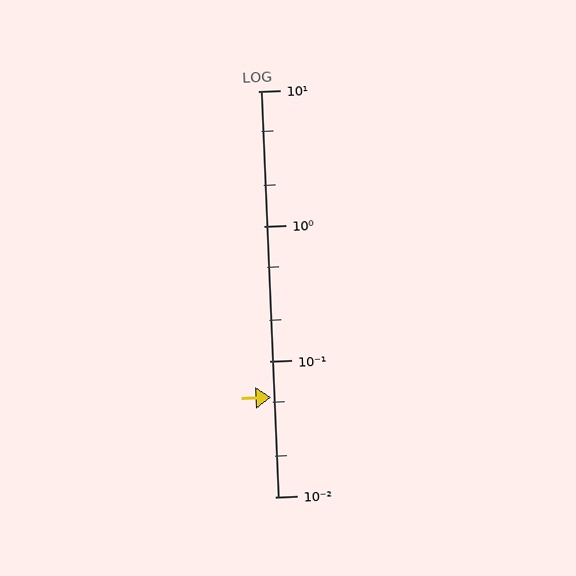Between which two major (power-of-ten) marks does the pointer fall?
The pointer is between 0.01 and 0.1.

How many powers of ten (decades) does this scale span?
The scale spans 3 decades, from 0.01 to 10.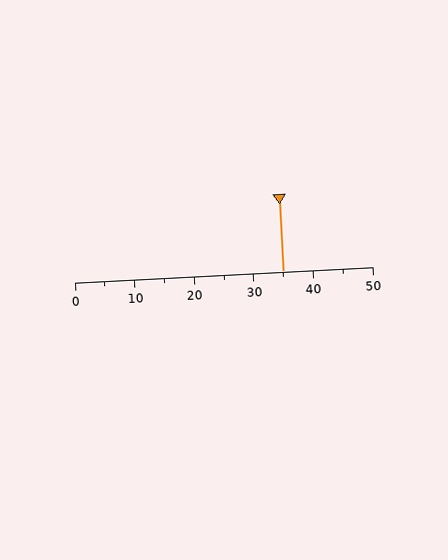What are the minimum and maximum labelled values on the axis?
The axis runs from 0 to 50.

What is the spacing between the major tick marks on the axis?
The major ticks are spaced 10 apart.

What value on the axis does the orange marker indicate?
The marker indicates approximately 35.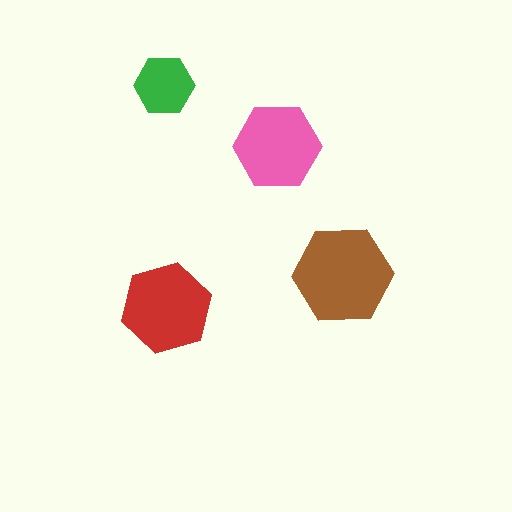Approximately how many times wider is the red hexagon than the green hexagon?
About 1.5 times wider.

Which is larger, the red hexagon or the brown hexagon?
The brown one.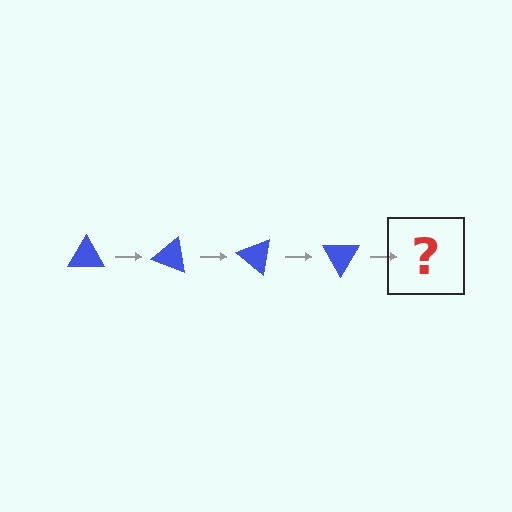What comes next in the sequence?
The next element should be a blue triangle rotated 80 degrees.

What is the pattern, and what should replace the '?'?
The pattern is that the triangle rotates 20 degrees each step. The '?' should be a blue triangle rotated 80 degrees.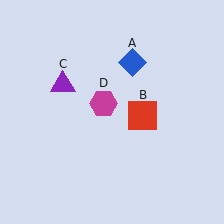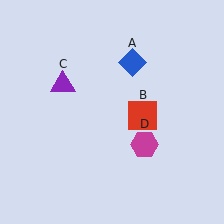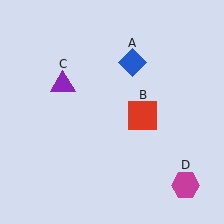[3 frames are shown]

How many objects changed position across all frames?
1 object changed position: magenta hexagon (object D).